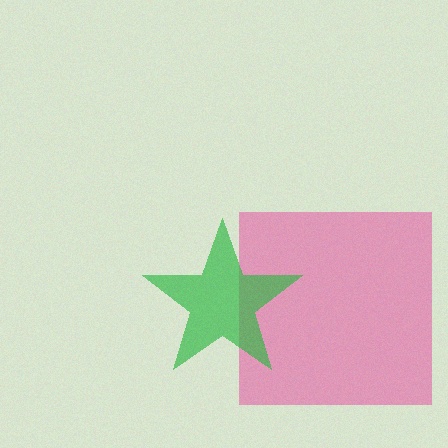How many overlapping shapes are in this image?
There are 2 overlapping shapes in the image.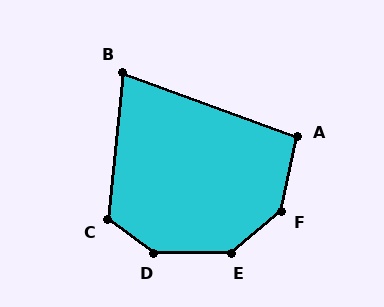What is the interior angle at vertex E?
Approximately 141 degrees (obtuse).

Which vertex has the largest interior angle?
D, at approximately 143 degrees.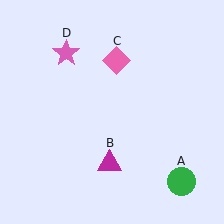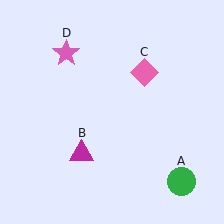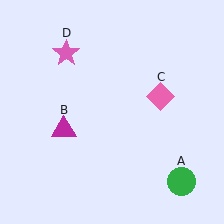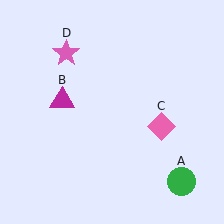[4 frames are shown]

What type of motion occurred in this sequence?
The magenta triangle (object B), pink diamond (object C) rotated clockwise around the center of the scene.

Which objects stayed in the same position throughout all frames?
Green circle (object A) and pink star (object D) remained stationary.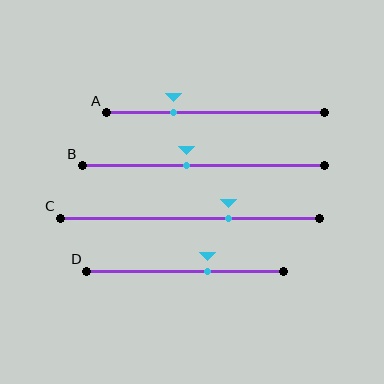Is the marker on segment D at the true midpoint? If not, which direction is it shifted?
No, the marker on segment D is shifted to the right by about 11% of the segment length.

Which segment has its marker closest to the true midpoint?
Segment B has its marker closest to the true midpoint.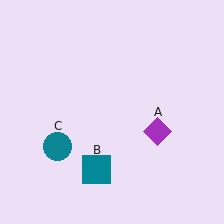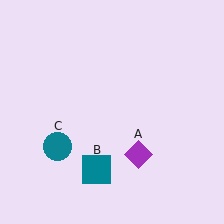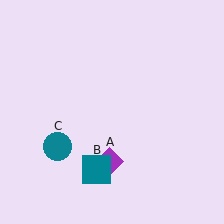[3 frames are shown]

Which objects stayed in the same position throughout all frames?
Teal square (object B) and teal circle (object C) remained stationary.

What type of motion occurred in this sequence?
The purple diamond (object A) rotated clockwise around the center of the scene.